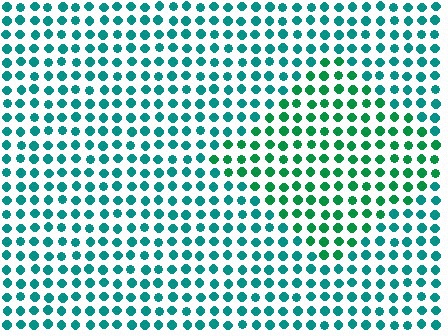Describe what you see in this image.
The image is filled with small teal elements in a uniform arrangement. A diamond-shaped region is visible where the elements are tinted to a slightly different hue, forming a subtle color boundary.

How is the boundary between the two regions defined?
The boundary is defined purely by a slight shift in hue (about 30 degrees). Spacing, size, and orientation are identical on both sides.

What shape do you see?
I see a diamond.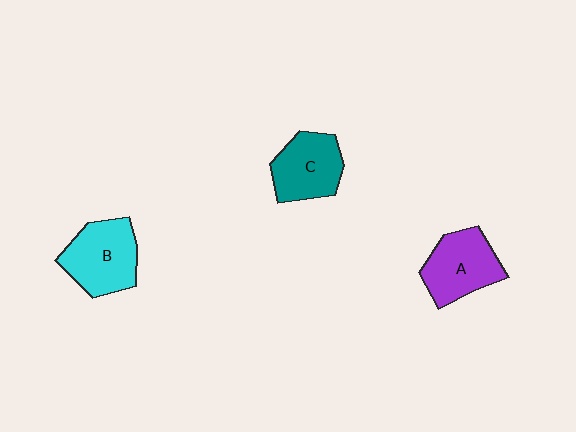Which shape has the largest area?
Shape B (cyan).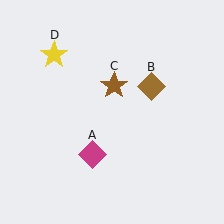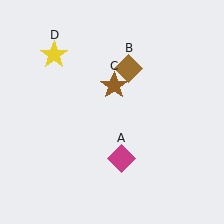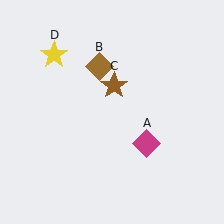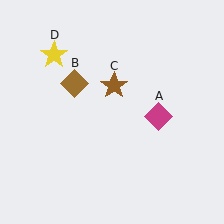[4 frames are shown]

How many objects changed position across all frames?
2 objects changed position: magenta diamond (object A), brown diamond (object B).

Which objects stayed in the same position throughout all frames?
Brown star (object C) and yellow star (object D) remained stationary.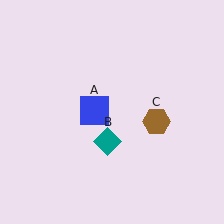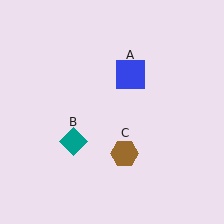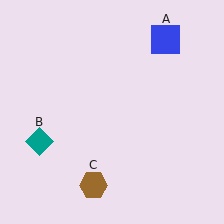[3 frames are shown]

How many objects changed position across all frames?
3 objects changed position: blue square (object A), teal diamond (object B), brown hexagon (object C).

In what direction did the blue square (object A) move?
The blue square (object A) moved up and to the right.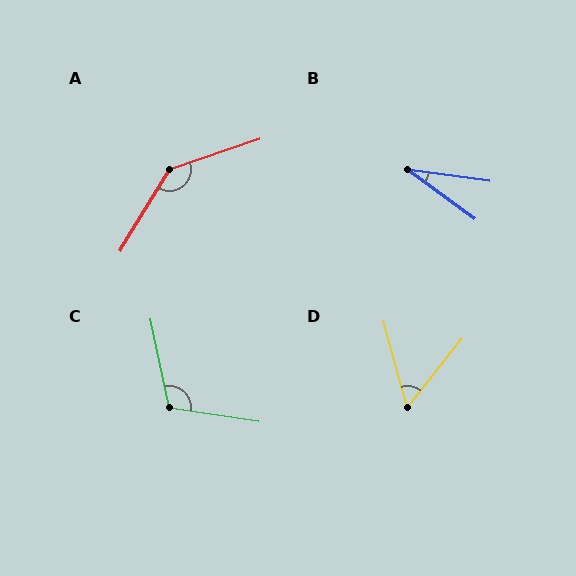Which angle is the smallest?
B, at approximately 28 degrees.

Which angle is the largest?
A, at approximately 140 degrees.